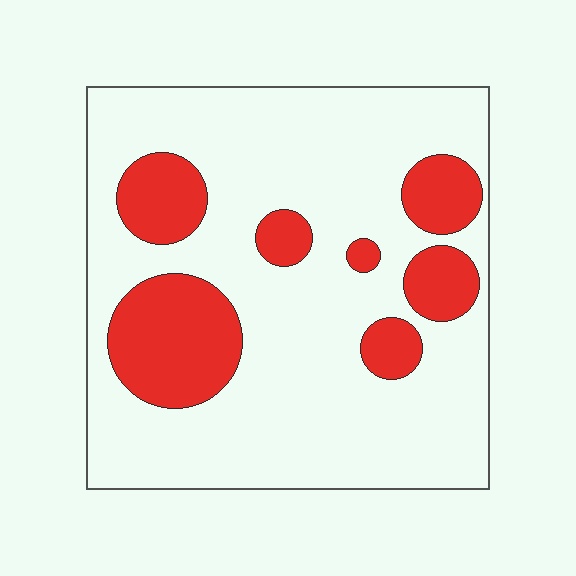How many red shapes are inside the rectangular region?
7.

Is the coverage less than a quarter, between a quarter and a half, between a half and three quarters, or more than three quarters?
Less than a quarter.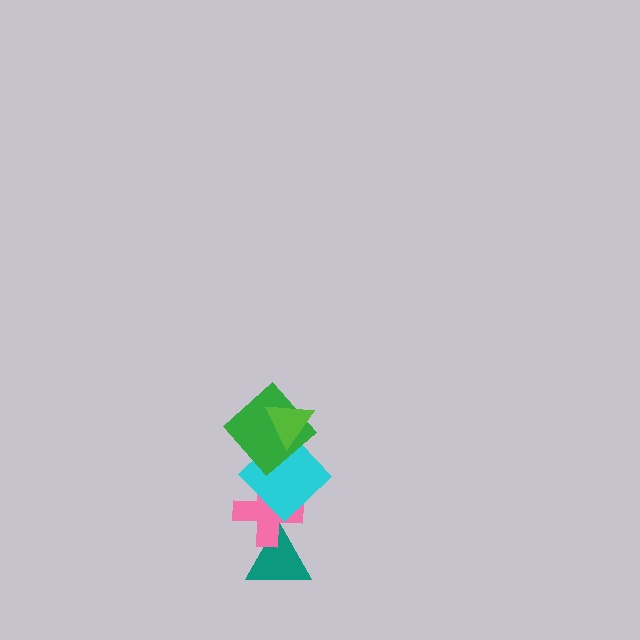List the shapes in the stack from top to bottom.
From top to bottom: the lime triangle, the green diamond, the cyan diamond, the pink cross, the teal triangle.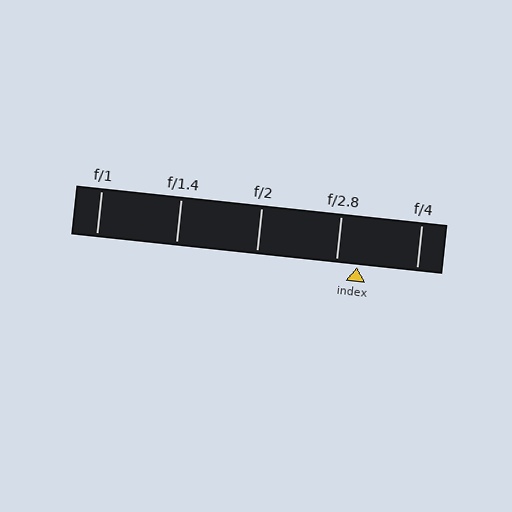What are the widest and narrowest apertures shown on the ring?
The widest aperture shown is f/1 and the narrowest is f/4.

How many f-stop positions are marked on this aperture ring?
There are 5 f-stop positions marked.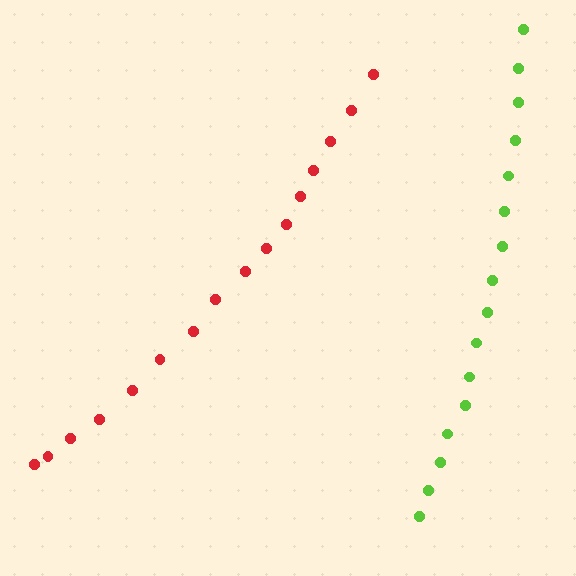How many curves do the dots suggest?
There are 2 distinct paths.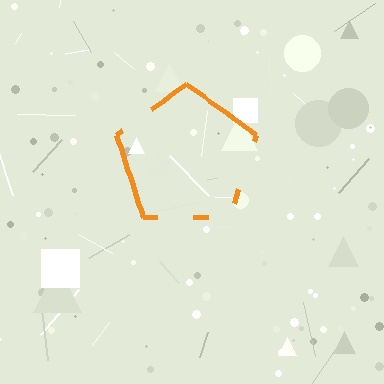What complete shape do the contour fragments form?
The contour fragments form a pentagon.